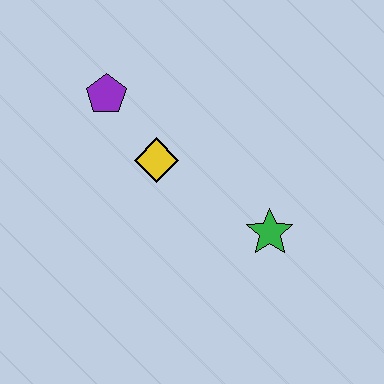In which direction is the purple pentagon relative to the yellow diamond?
The purple pentagon is above the yellow diamond.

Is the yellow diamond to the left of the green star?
Yes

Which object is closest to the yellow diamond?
The purple pentagon is closest to the yellow diamond.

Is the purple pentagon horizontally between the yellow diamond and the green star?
No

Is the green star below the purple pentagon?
Yes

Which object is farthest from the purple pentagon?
The green star is farthest from the purple pentagon.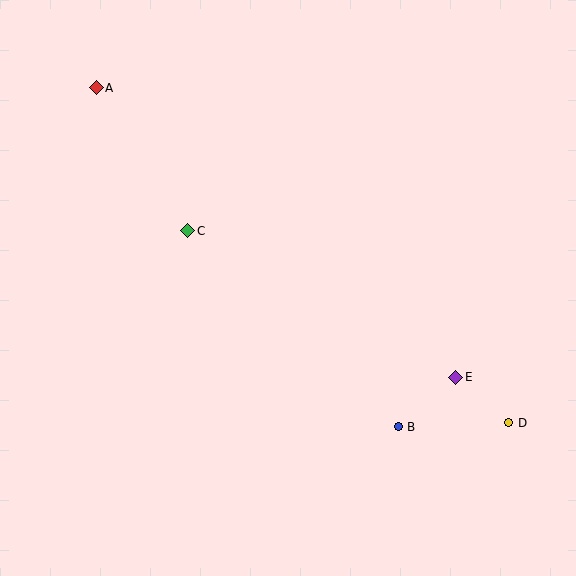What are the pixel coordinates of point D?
Point D is at (509, 423).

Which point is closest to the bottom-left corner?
Point C is closest to the bottom-left corner.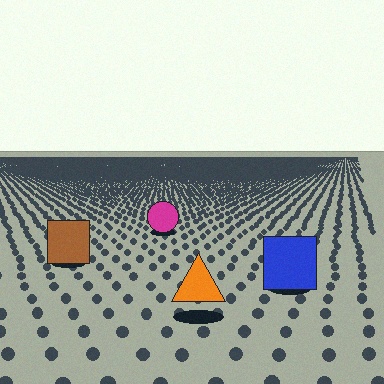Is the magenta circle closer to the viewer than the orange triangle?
No. The orange triangle is closer — you can tell from the texture gradient: the ground texture is coarser near it.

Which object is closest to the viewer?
The orange triangle is closest. The texture marks near it are larger and more spread out.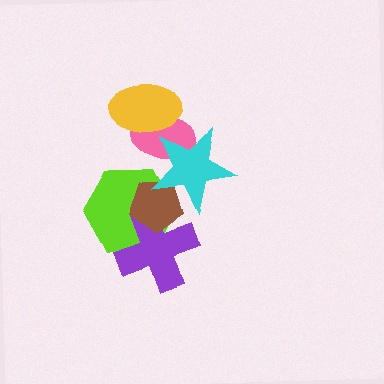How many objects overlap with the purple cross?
2 objects overlap with the purple cross.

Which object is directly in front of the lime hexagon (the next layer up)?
The purple cross is directly in front of the lime hexagon.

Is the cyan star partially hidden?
No, no other shape covers it.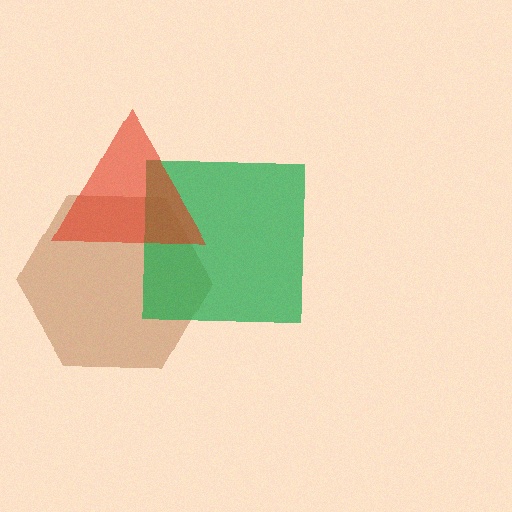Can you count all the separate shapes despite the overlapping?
Yes, there are 3 separate shapes.